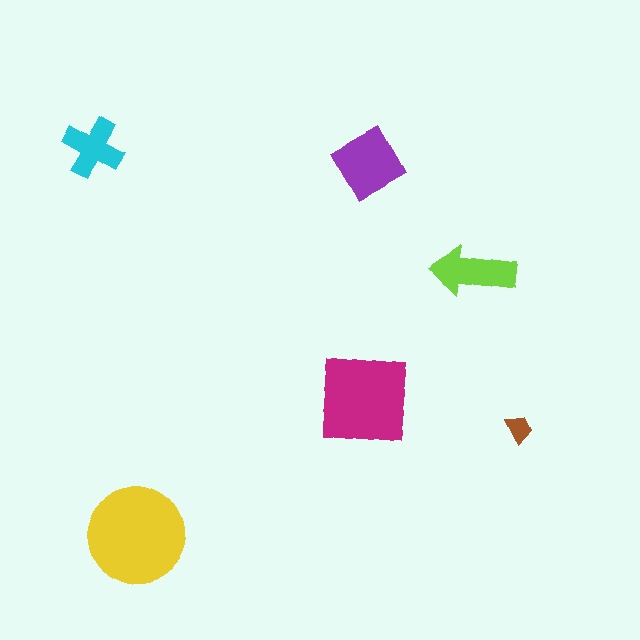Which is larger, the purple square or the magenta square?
The magenta square.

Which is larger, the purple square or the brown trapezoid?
The purple square.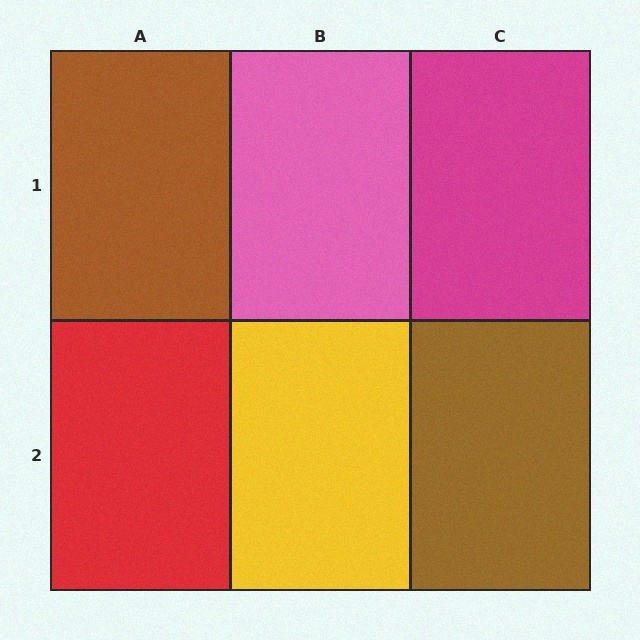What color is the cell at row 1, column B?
Pink.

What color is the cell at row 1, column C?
Magenta.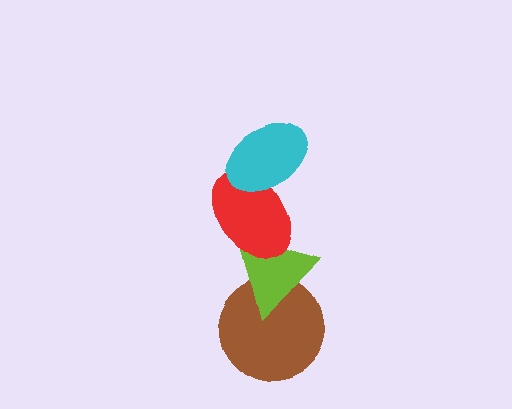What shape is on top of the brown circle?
The lime triangle is on top of the brown circle.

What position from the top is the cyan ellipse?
The cyan ellipse is 1st from the top.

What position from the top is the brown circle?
The brown circle is 4th from the top.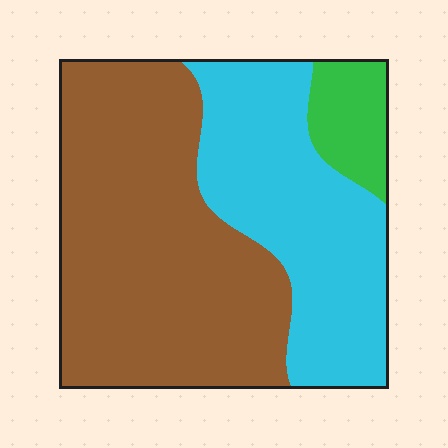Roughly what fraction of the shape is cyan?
Cyan takes up about three eighths (3/8) of the shape.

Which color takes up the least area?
Green, at roughly 10%.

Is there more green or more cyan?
Cyan.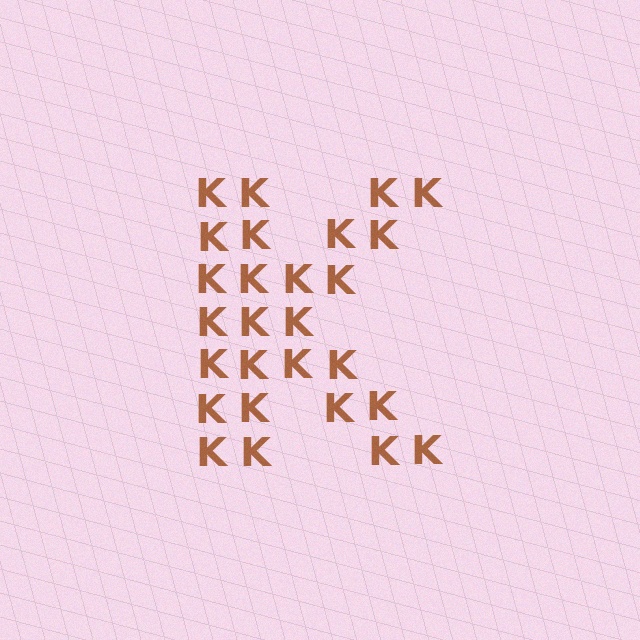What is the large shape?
The large shape is the letter K.